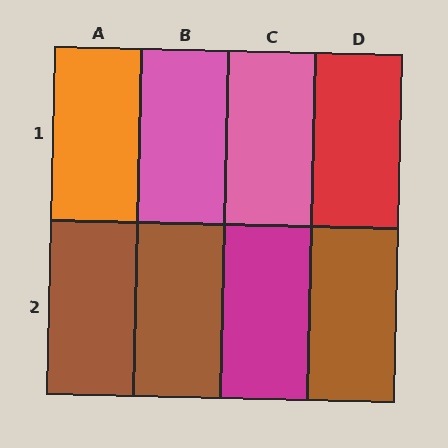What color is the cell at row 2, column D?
Brown.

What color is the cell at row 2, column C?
Magenta.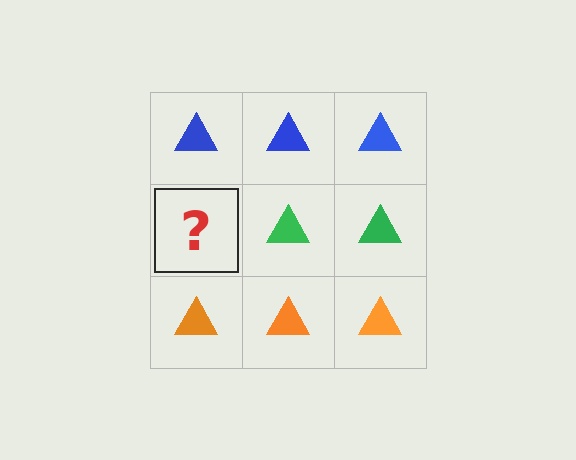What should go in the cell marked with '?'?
The missing cell should contain a green triangle.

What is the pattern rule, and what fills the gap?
The rule is that each row has a consistent color. The gap should be filled with a green triangle.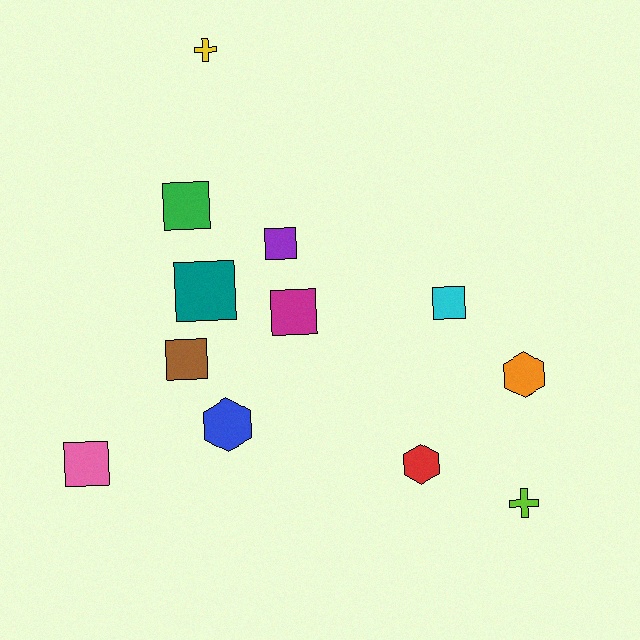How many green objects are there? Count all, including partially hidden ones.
There is 1 green object.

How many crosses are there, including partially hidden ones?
There are 2 crosses.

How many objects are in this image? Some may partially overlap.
There are 12 objects.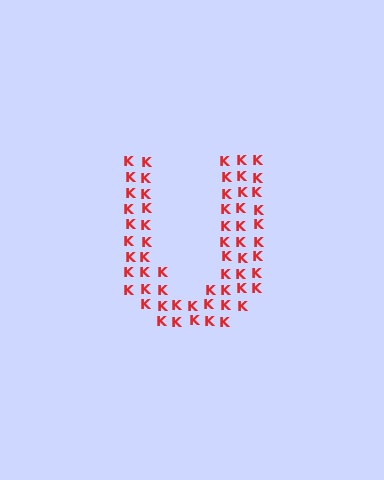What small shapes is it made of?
It is made of small letter K's.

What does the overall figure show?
The overall figure shows the letter U.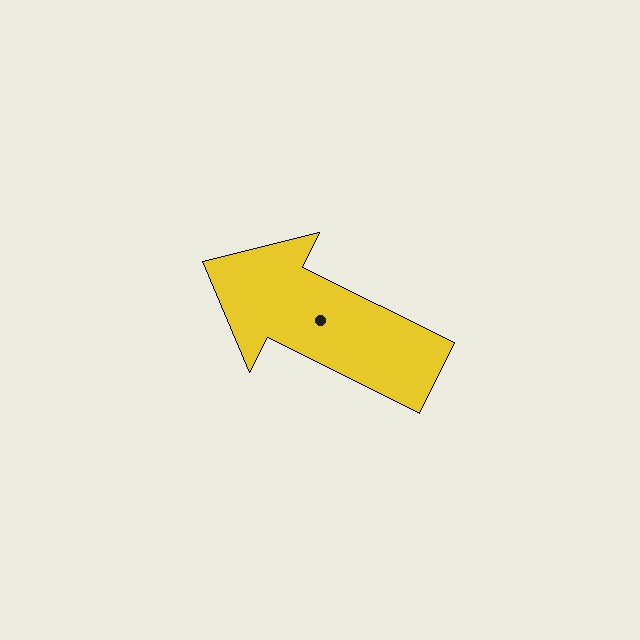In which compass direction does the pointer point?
Northwest.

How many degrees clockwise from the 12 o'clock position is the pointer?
Approximately 296 degrees.